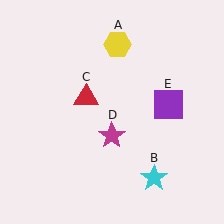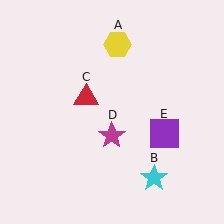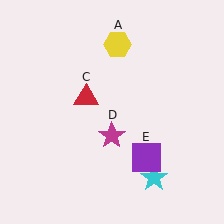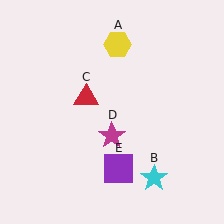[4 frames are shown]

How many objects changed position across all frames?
1 object changed position: purple square (object E).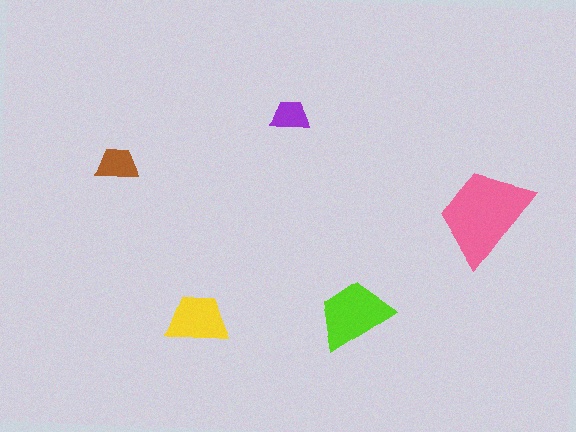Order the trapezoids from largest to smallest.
the pink one, the lime one, the yellow one, the brown one, the purple one.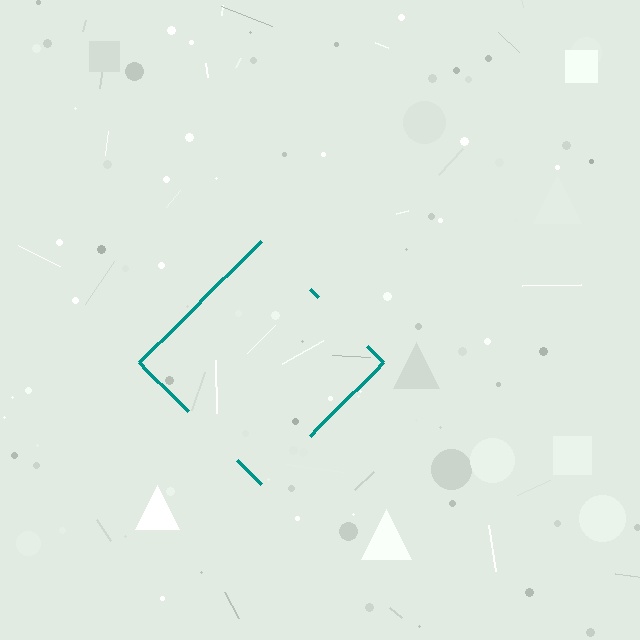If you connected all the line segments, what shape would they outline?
They would outline a diamond.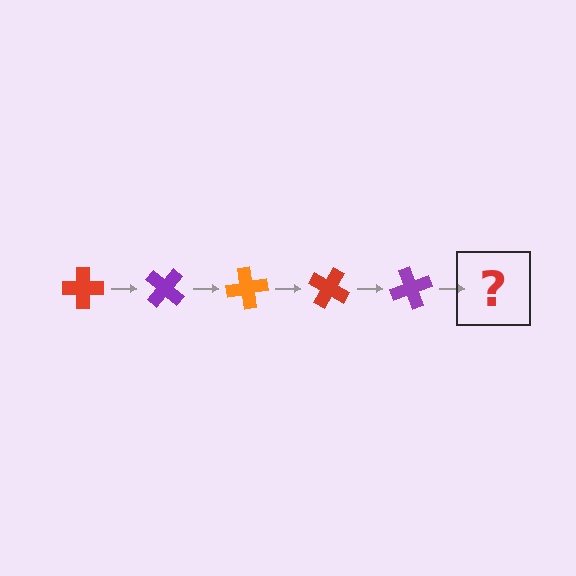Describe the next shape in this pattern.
It should be an orange cross, rotated 200 degrees from the start.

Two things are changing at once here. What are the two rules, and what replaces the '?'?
The two rules are that it rotates 40 degrees each step and the color cycles through red, purple, and orange. The '?' should be an orange cross, rotated 200 degrees from the start.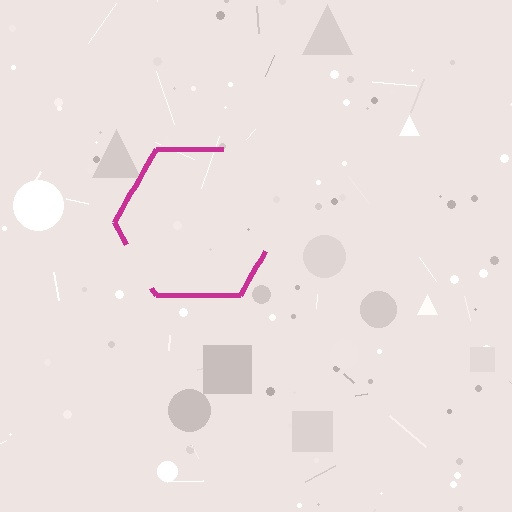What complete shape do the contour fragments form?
The contour fragments form a hexagon.